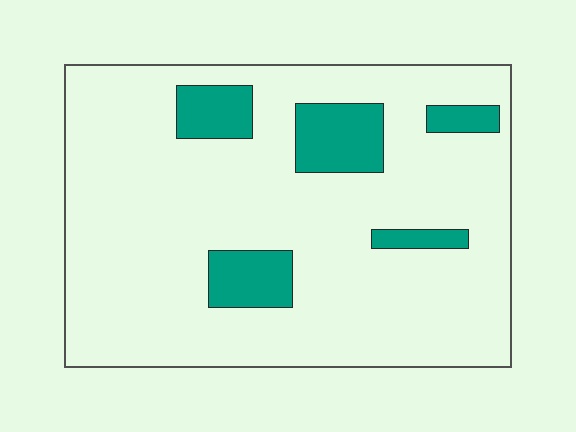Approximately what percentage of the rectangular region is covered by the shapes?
Approximately 15%.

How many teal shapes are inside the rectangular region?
5.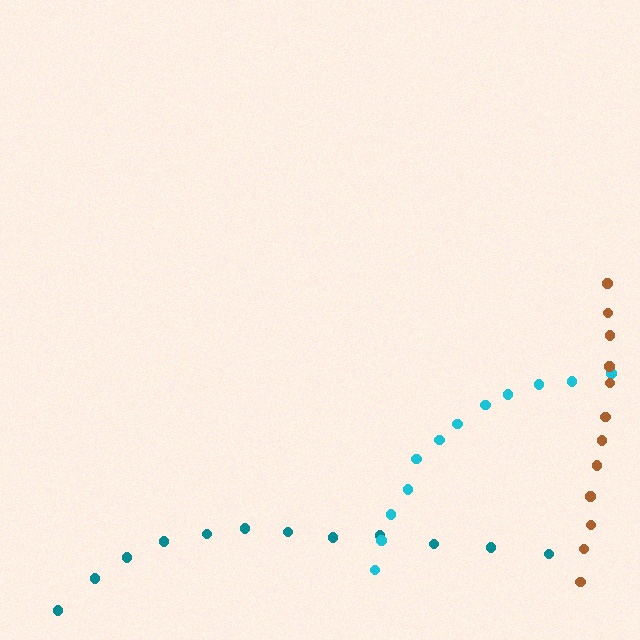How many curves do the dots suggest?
There are 3 distinct paths.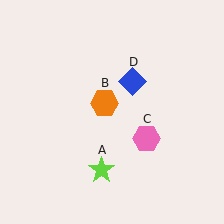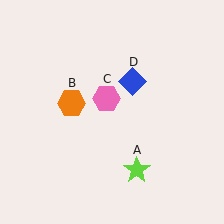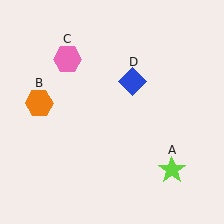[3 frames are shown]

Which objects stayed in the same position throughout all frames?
Blue diamond (object D) remained stationary.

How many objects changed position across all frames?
3 objects changed position: lime star (object A), orange hexagon (object B), pink hexagon (object C).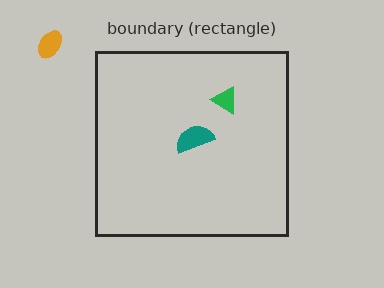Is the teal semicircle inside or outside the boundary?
Inside.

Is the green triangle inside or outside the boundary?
Inside.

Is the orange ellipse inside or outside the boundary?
Outside.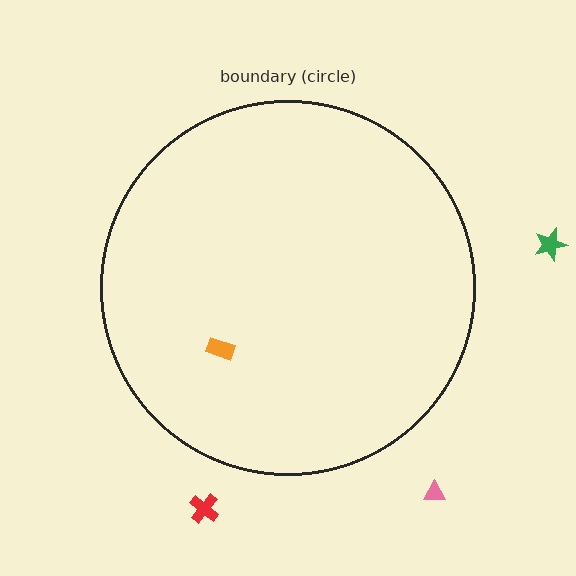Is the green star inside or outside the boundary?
Outside.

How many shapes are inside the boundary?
1 inside, 3 outside.